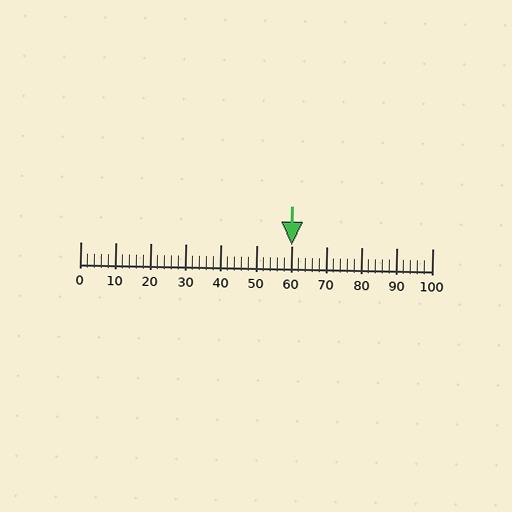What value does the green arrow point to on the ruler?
The green arrow points to approximately 60.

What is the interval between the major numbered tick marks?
The major tick marks are spaced 10 units apart.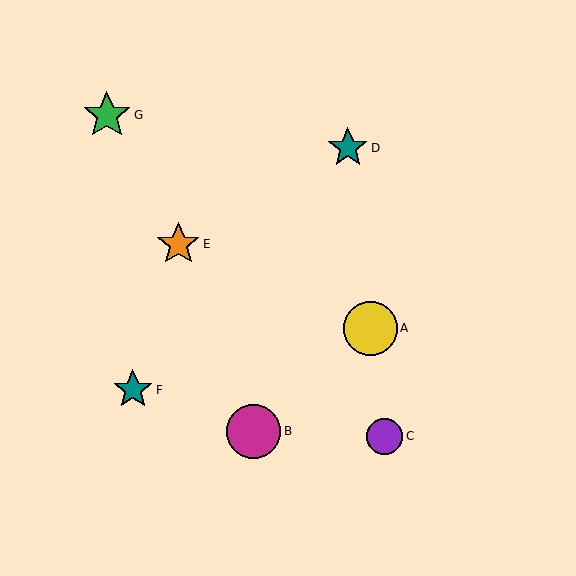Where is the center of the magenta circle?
The center of the magenta circle is at (254, 431).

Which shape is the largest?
The magenta circle (labeled B) is the largest.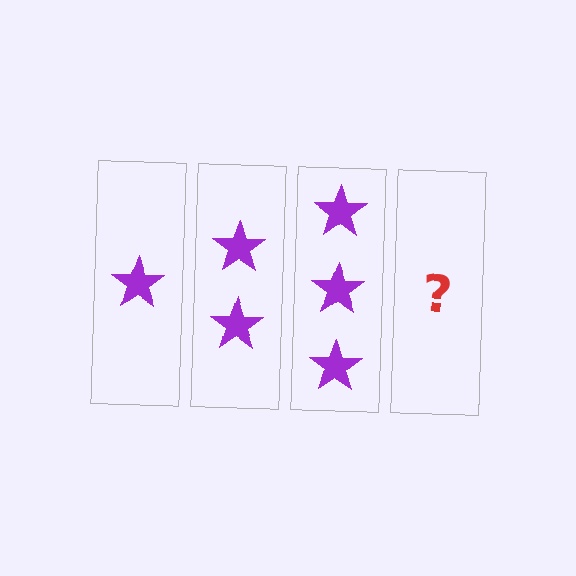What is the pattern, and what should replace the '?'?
The pattern is that each step adds one more star. The '?' should be 4 stars.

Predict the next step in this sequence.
The next step is 4 stars.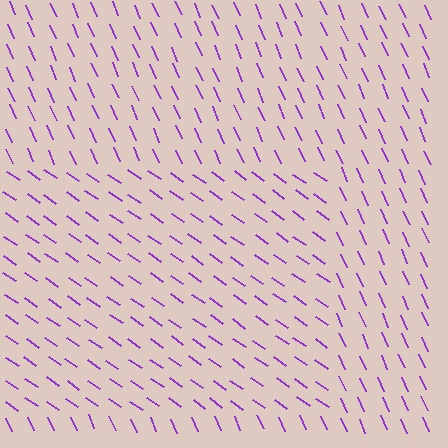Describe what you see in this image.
The image is filled with small purple line segments. A rectangle region in the image has lines oriented differently from the surrounding lines, creating a visible texture boundary.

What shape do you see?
I see a rectangle.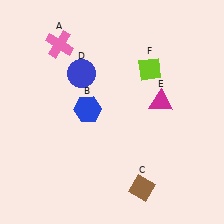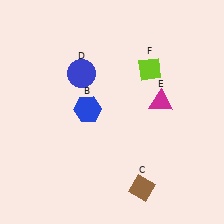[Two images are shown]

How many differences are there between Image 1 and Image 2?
There is 1 difference between the two images.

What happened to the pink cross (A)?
The pink cross (A) was removed in Image 2. It was in the top-left area of Image 1.